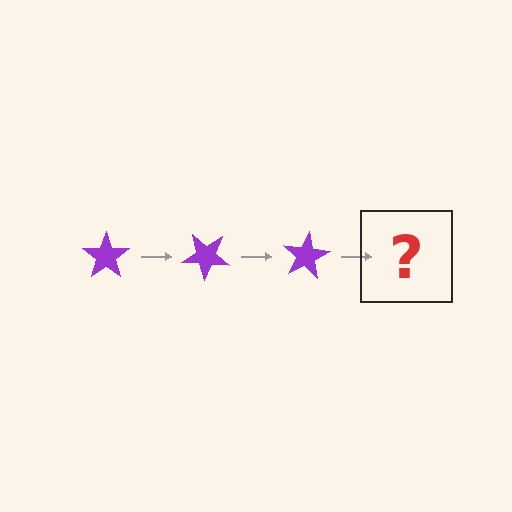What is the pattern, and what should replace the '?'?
The pattern is that the star rotates 40 degrees each step. The '?' should be a purple star rotated 120 degrees.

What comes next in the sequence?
The next element should be a purple star rotated 120 degrees.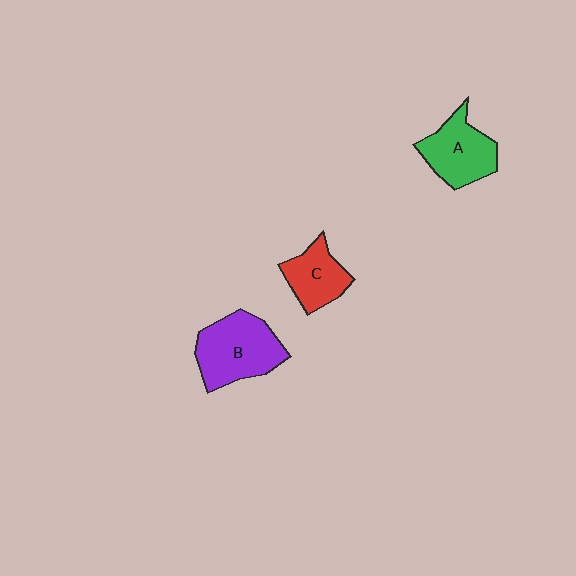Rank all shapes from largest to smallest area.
From largest to smallest: B (purple), A (green), C (red).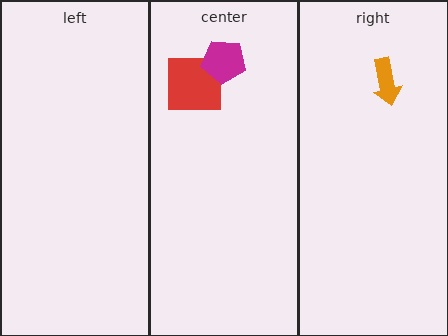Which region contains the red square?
The center region.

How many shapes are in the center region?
2.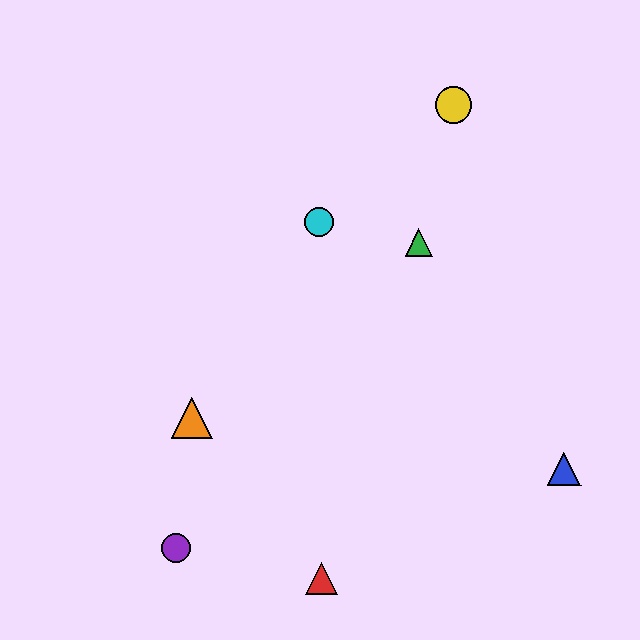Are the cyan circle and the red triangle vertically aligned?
Yes, both are at x≈319.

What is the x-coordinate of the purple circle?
The purple circle is at x≈176.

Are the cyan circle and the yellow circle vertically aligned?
No, the cyan circle is at x≈319 and the yellow circle is at x≈453.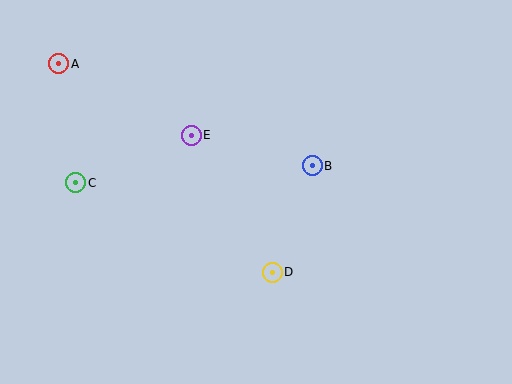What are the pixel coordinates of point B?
Point B is at (312, 166).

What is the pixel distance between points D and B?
The distance between D and B is 114 pixels.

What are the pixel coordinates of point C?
Point C is at (76, 183).